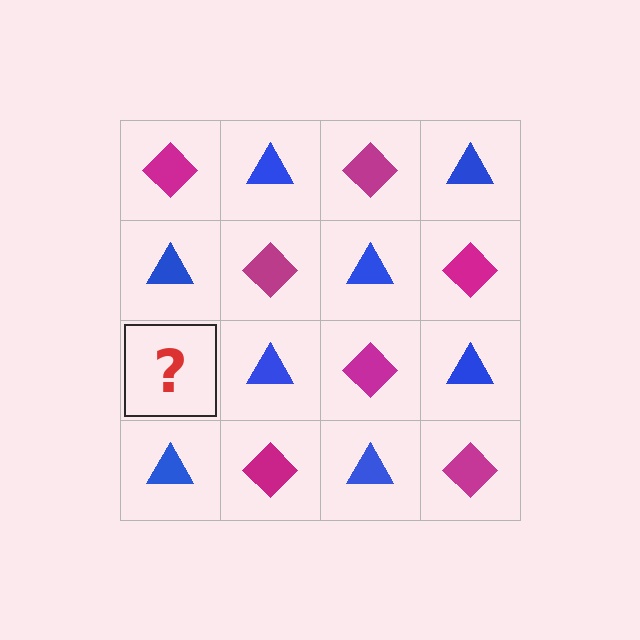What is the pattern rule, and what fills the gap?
The rule is that it alternates magenta diamond and blue triangle in a checkerboard pattern. The gap should be filled with a magenta diamond.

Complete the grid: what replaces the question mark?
The question mark should be replaced with a magenta diamond.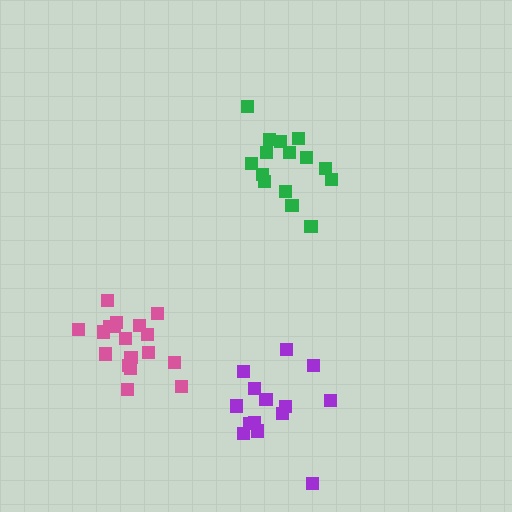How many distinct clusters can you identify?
There are 3 distinct clusters.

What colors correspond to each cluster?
The clusters are colored: pink, purple, green.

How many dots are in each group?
Group 1: 18 dots, Group 2: 14 dots, Group 3: 15 dots (47 total).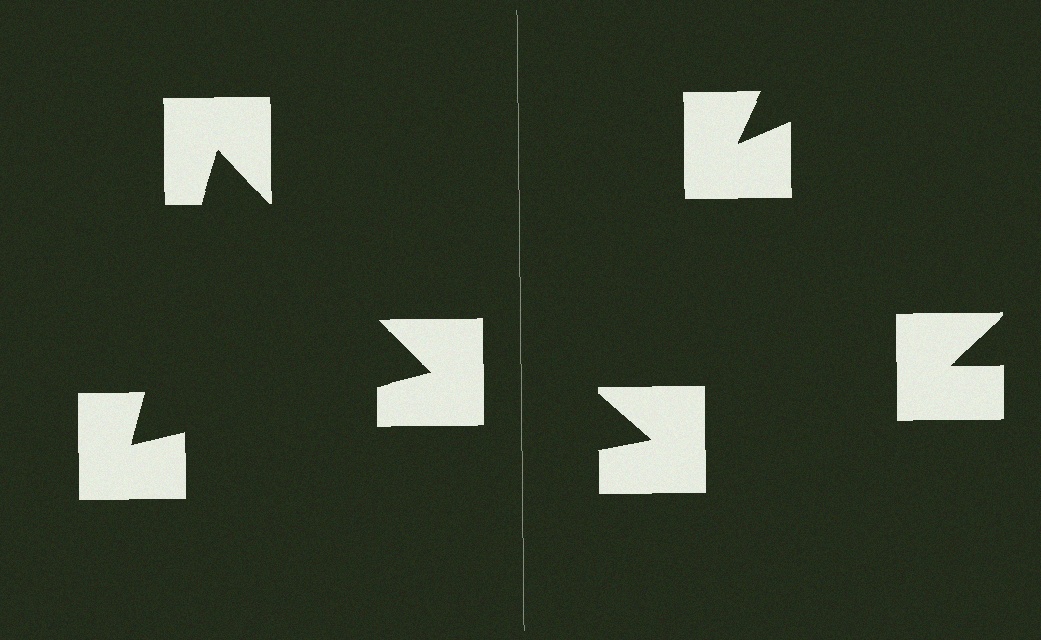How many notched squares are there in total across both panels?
6 — 3 on each side.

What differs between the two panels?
The notched squares are positioned identically on both sides; only the wedge orientations differ. On the left they align to a triangle; on the right they are misaligned.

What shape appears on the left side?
An illusory triangle.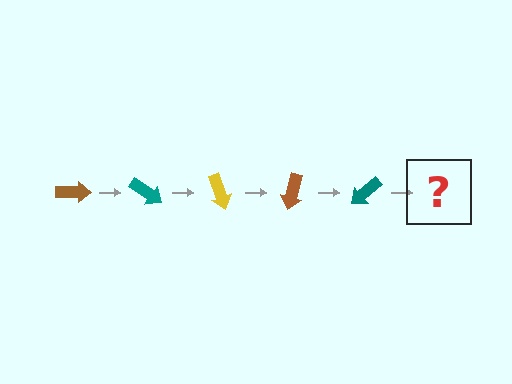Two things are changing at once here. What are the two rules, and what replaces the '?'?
The two rules are that it rotates 35 degrees each step and the color cycles through brown, teal, and yellow. The '?' should be a yellow arrow, rotated 175 degrees from the start.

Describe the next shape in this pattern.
It should be a yellow arrow, rotated 175 degrees from the start.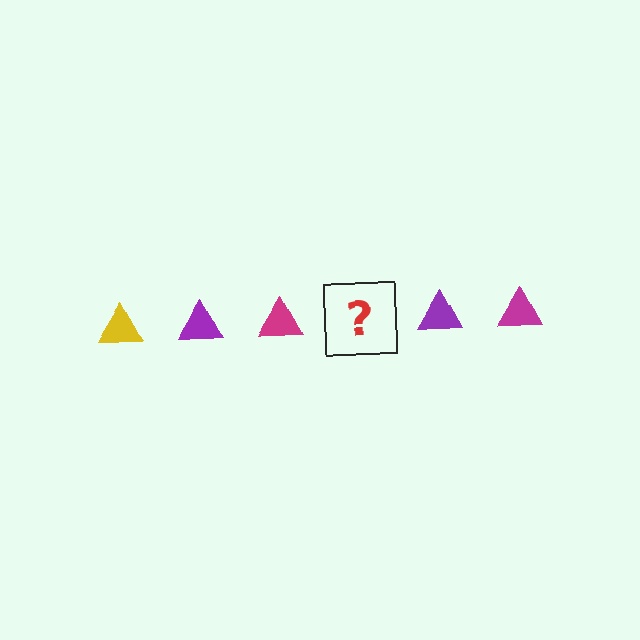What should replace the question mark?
The question mark should be replaced with a yellow triangle.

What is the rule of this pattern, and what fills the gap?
The rule is that the pattern cycles through yellow, purple, magenta triangles. The gap should be filled with a yellow triangle.